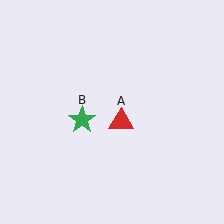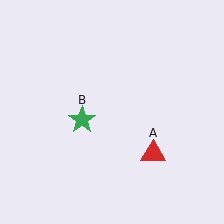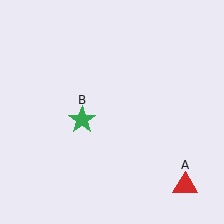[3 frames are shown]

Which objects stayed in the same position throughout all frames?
Green star (object B) remained stationary.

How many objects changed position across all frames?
1 object changed position: red triangle (object A).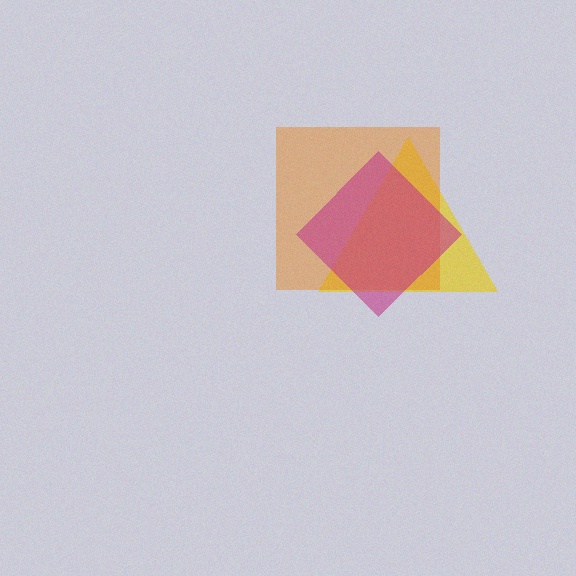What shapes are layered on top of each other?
The layered shapes are: a yellow triangle, an orange square, a magenta diamond.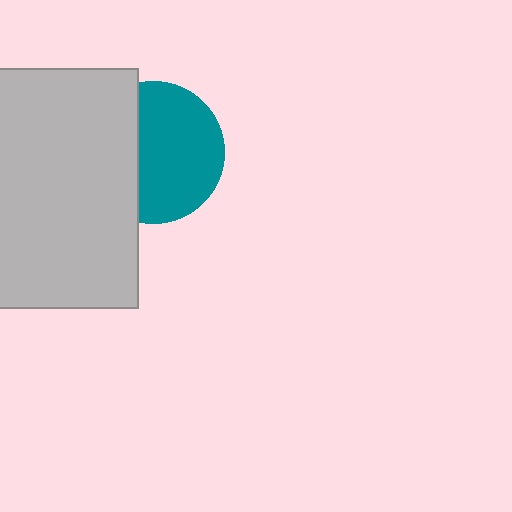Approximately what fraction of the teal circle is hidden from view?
Roughly 38% of the teal circle is hidden behind the light gray rectangle.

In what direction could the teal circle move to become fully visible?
The teal circle could move right. That would shift it out from behind the light gray rectangle entirely.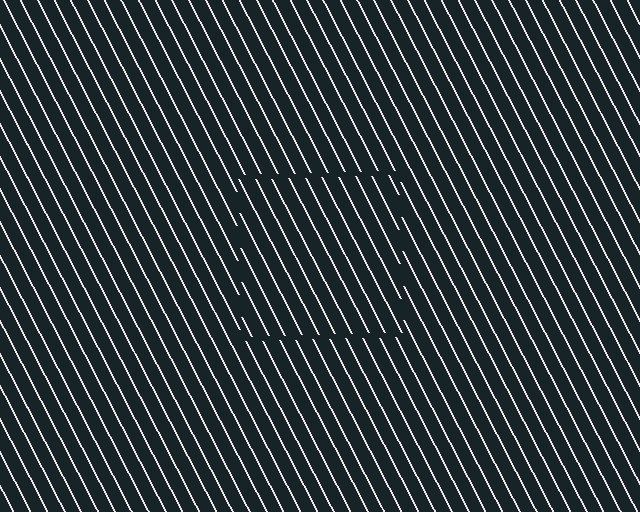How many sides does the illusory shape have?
4 sides — the line-ends trace a square.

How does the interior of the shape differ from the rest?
The interior of the shape contains the same grating, shifted by half a period — the contour is defined by the phase discontinuity where line-ends from the inner and outer gratings abut.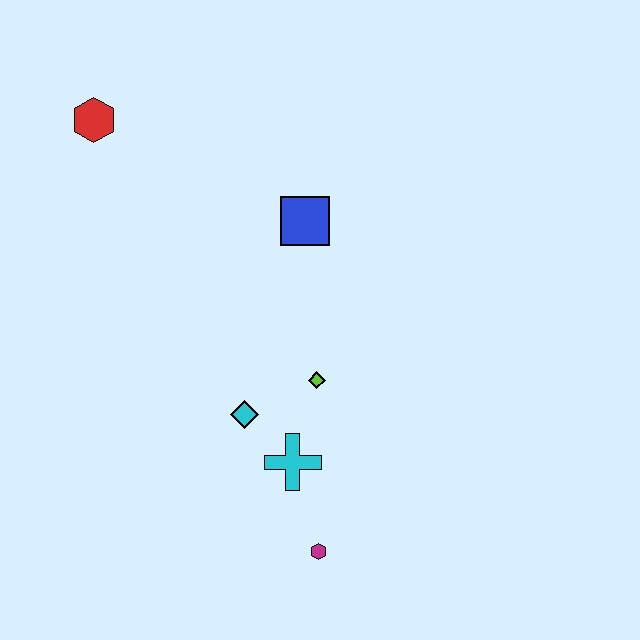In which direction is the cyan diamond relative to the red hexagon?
The cyan diamond is below the red hexagon.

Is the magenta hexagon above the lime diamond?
No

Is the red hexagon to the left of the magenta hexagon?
Yes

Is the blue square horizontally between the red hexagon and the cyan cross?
No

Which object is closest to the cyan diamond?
The cyan cross is closest to the cyan diamond.